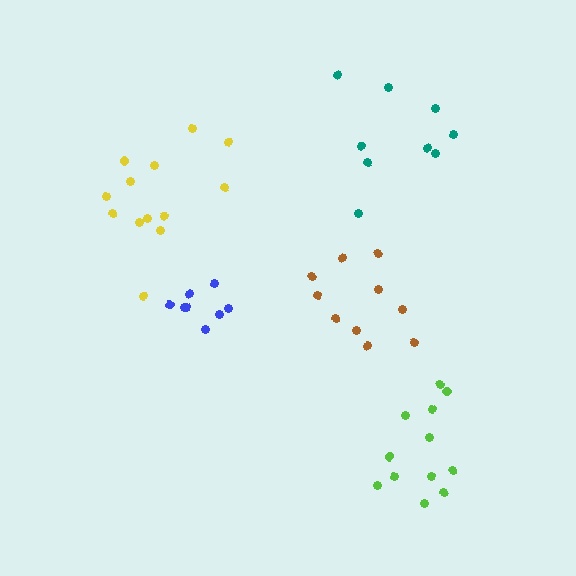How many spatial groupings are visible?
There are 5 spatial groupings.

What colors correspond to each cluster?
The clusters are colored: brown, teal, yellow, lime, blue.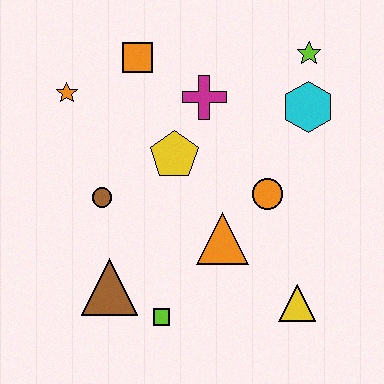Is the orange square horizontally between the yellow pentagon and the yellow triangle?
No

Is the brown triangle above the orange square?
No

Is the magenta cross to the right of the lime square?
Yes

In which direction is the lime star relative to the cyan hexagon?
The lime star is above the cyan hexagon.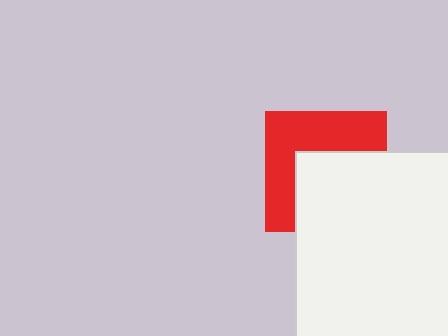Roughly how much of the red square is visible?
About half of it is visible (roughly 50%).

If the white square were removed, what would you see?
You would see the complete red square.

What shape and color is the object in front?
The object in front is a white square.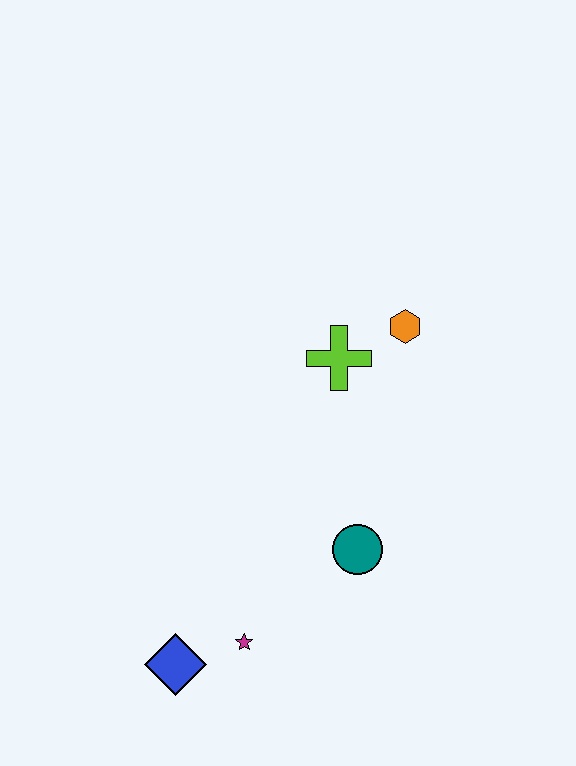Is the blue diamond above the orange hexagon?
No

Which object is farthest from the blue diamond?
The orange hexagon is farthest from the blue diamond.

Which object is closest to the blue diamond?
The magenta star is closest to the blue diamond.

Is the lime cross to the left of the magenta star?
No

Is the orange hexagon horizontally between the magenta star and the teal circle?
No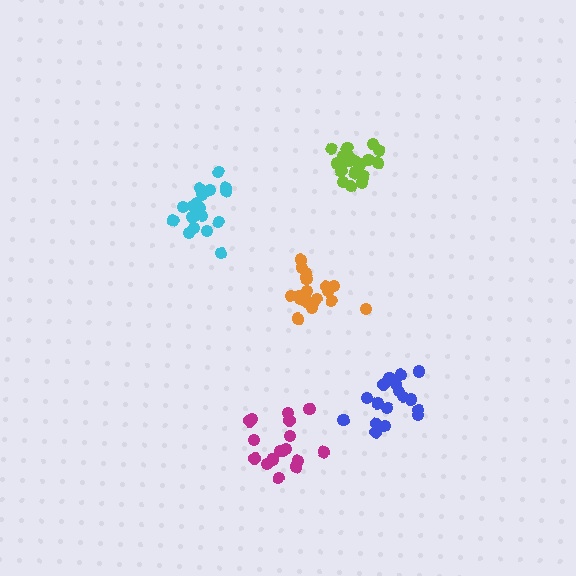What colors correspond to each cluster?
The clusters are colored: magenta, orange, lime, cyan, blue.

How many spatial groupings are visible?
There are 5 spatial groupings.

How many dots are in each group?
Group 1: 17 dots, Group 2: 18 dots, Group 3: 20 dots, Group 4: 20 dots, Group 5: 17 dots (92 total).